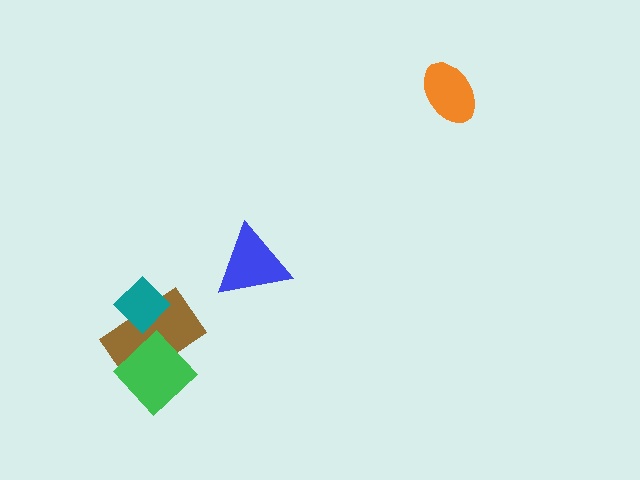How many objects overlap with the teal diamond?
1 object overlaps with the teal diamond.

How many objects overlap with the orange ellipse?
0 objects overlap with the orange ellipse.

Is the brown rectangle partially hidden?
Yes, it is partially covered by another shape.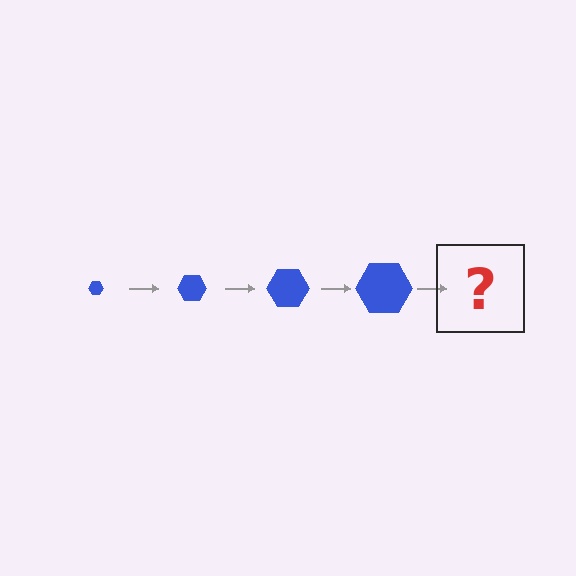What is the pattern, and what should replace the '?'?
The pattern is that the hexagon gets progressively larger each step. The '?' should be a blue hexagon, larger than the previous one.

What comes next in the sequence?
The next element should be a blue hexagon, larger than the previous one.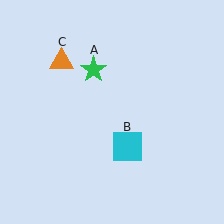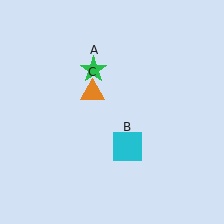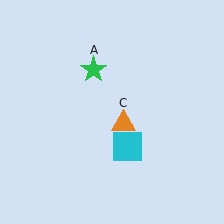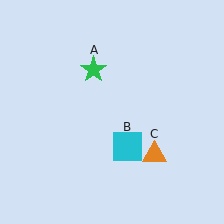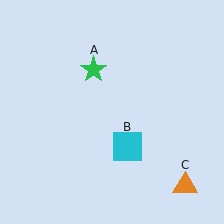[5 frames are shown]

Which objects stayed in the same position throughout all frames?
Green star (object A) and cyan square (object B) remained stationary.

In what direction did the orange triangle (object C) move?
The orange triangle (object C) moved down and to the right.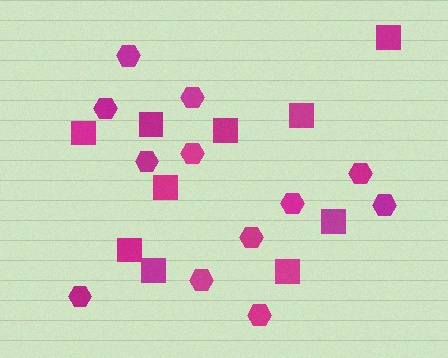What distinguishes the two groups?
There are 2 groups: one group of hexagons (12) and one group of squares (10).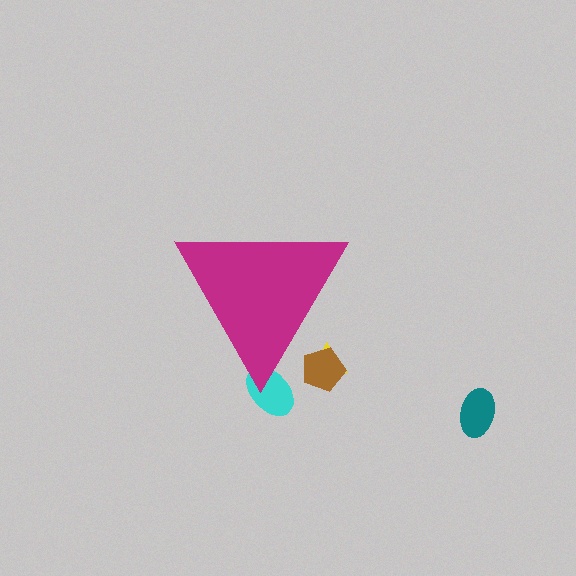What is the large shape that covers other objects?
A magenta triangle.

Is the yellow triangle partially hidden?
Yes, the yellow triangle is partially hidden behind the magenta triangle.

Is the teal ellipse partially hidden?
No, the teal ellipse is fully visible.